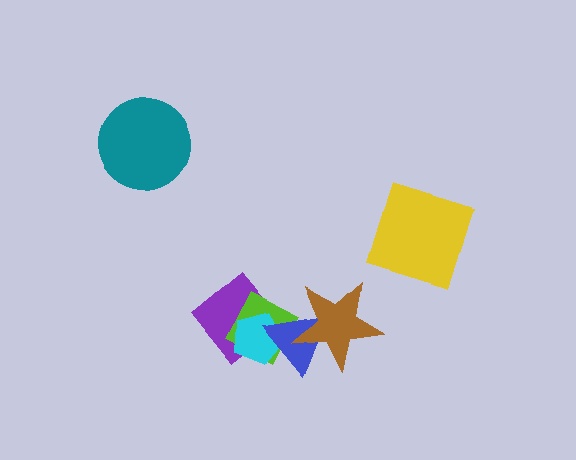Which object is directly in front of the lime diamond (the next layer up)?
The cyan pentagon is directly in front of the lime diamond.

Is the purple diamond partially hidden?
Yes, it is partially covered by another shape.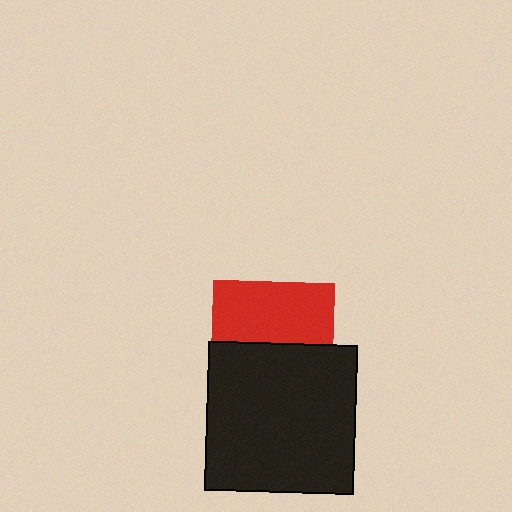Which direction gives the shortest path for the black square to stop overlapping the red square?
Moving down gives the shortest separation.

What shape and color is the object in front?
The object in front is a black square.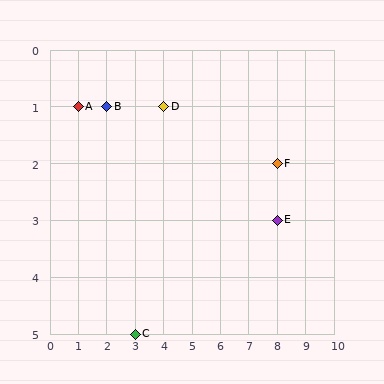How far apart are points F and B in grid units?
Points F and B are 6 columns and 1 row apart (about 6.1 grid units diagonally).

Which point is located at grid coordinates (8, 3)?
Point E is at (8, 3).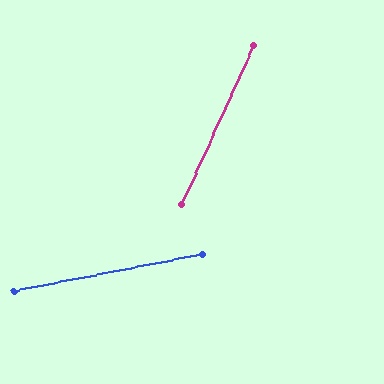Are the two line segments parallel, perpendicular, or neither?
Neither parallel nor perpendicular — they differ by about 55°.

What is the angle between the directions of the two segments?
Approximately 55 degrees.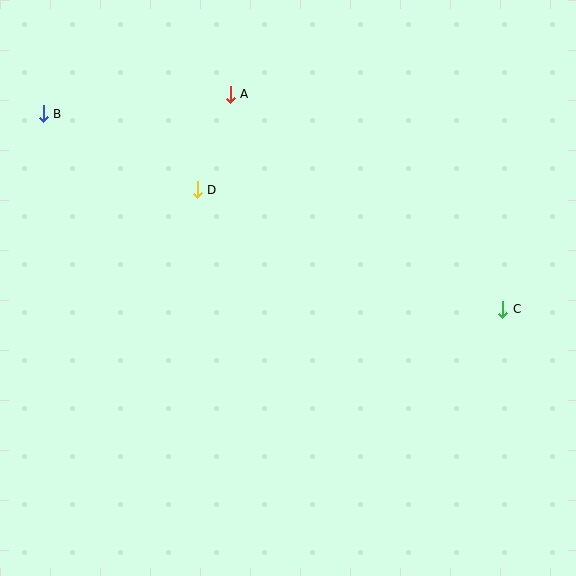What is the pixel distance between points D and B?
The distance between D and B is 172 pixels.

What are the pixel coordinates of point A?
Point A is at (230, 94).